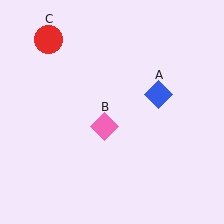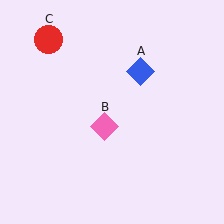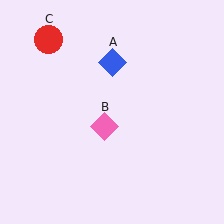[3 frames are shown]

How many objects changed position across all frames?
1 object changed position: blue diamond (object A).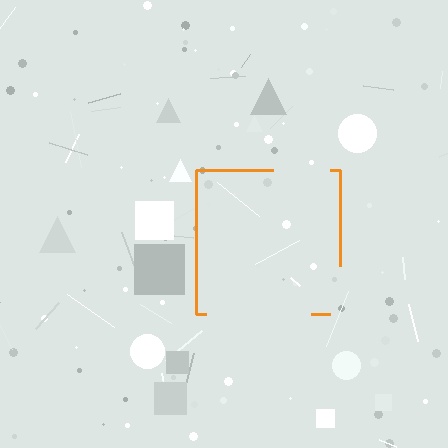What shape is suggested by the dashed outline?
The dashed outline suggests a square.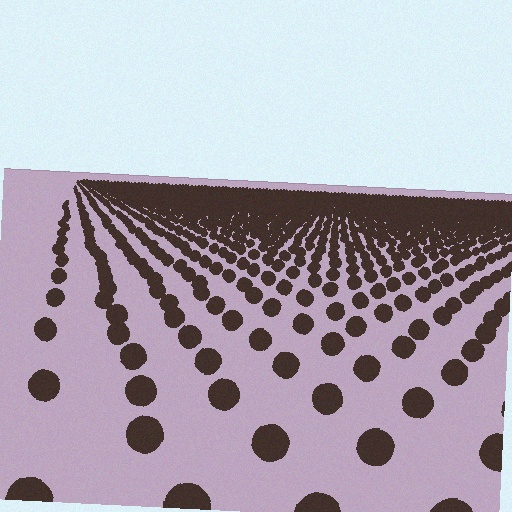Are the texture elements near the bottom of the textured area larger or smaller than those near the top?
Larger. Near the bottom, elements are closer to the viewer and appear at a bigger on-screen size.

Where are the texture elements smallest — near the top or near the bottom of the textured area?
Near the top.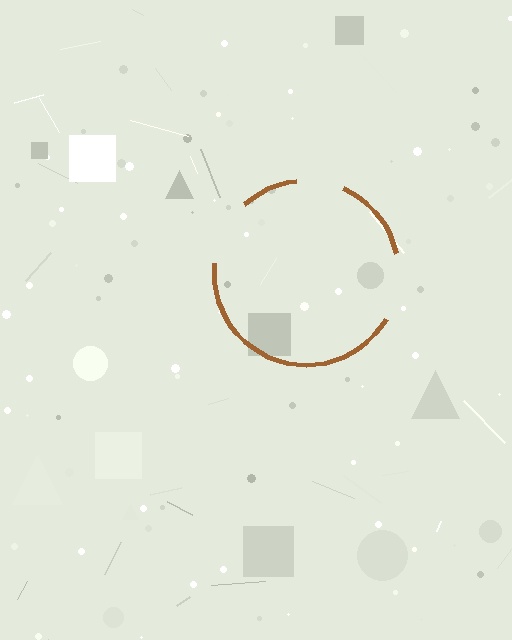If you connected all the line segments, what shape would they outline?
They would outline a circle.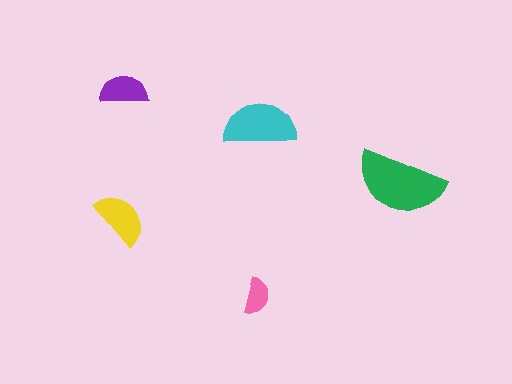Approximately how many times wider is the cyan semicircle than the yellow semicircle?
About 1.5 times wider.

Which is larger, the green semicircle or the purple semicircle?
The green one.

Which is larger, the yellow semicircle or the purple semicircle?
The yellow one.